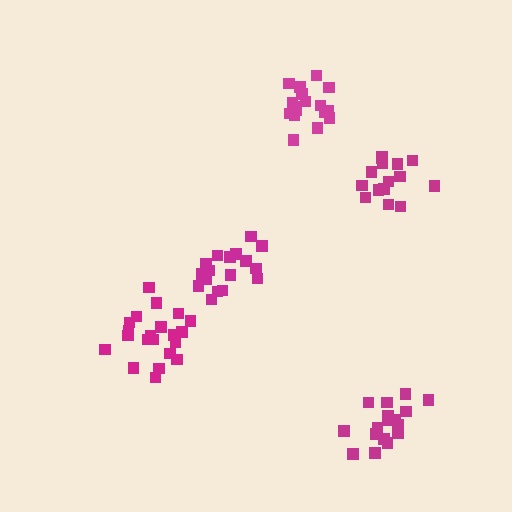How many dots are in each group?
Group 1: 17 dots, Group 2: 15 dots, Group 3: 17 dots, Group 4: 17 dots, Group 5: 21 dots (87 total).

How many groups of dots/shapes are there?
There are 5 groups.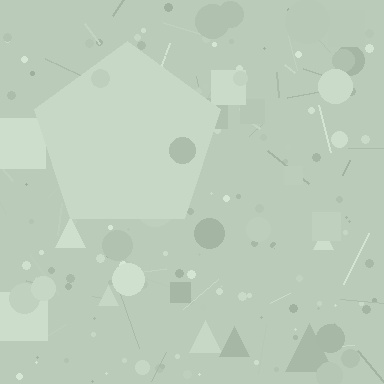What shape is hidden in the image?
A pentagon is hidden in the image.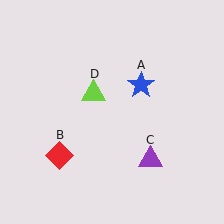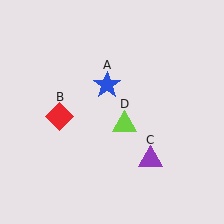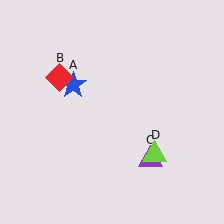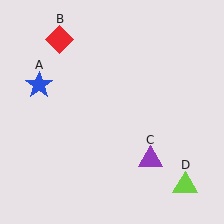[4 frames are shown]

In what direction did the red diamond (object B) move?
The red diamond (object B) moved up.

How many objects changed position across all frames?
3 objects changed position: blue star (object A), red diamond (object B), lime triangle (object D).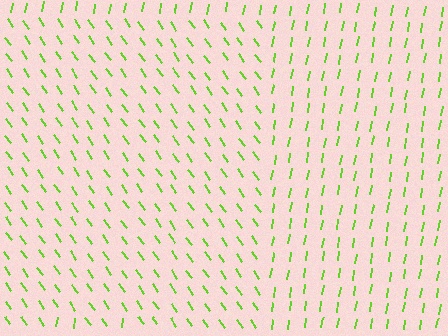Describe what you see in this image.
The image is filled with small lime line segments. A rectangle region in the image has lines oriented differently from the surrounding lines, creating a visible texture boundary.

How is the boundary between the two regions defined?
The boundary is defined purely by a change in line orientation (approximately 45 degrees difference). All lines are the same color and thickness.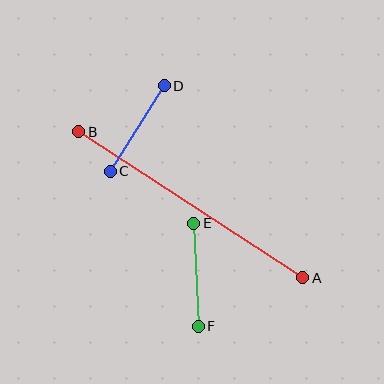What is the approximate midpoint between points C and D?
The midpoint is at approximately (137, 128) pixels.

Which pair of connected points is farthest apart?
Points A and B are farthest apart.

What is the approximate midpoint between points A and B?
The midpoint is at approximately (191, 205) pixels.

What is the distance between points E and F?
The distance is approximately 103 pixels.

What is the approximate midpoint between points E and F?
The midpoint is at approximately (196, 275) pixels.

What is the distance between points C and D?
The distance is approximately 101 pixels.